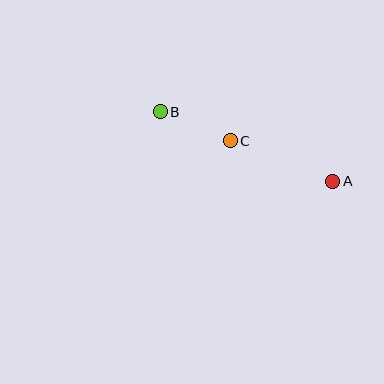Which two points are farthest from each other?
Points A and B are farthest from each other.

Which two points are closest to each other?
Points B and C are closest to each other.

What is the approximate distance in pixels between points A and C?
The distance between A and C is approximately 110 pixels.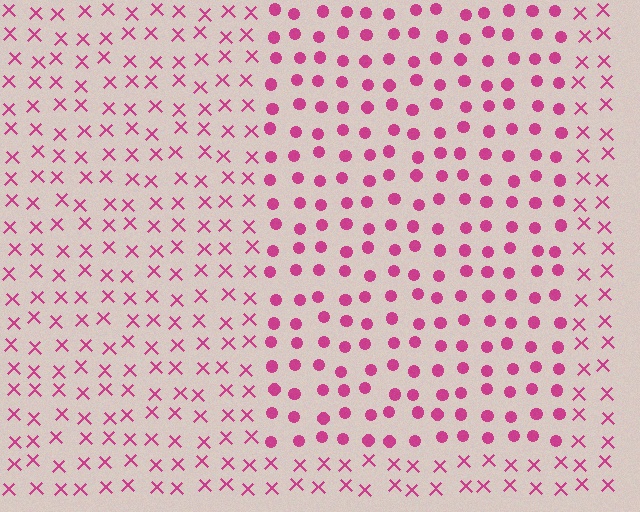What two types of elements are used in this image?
The image uses circles inside the rectangle region and X marks outside it.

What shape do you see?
I see a rectangle.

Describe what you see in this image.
The image is filled with small magenta elements arranged in a uniform grid. A rectangle-shaped region contains circles, while the surrounding area contains X marks. The boundary is defined purely by the change in element shape.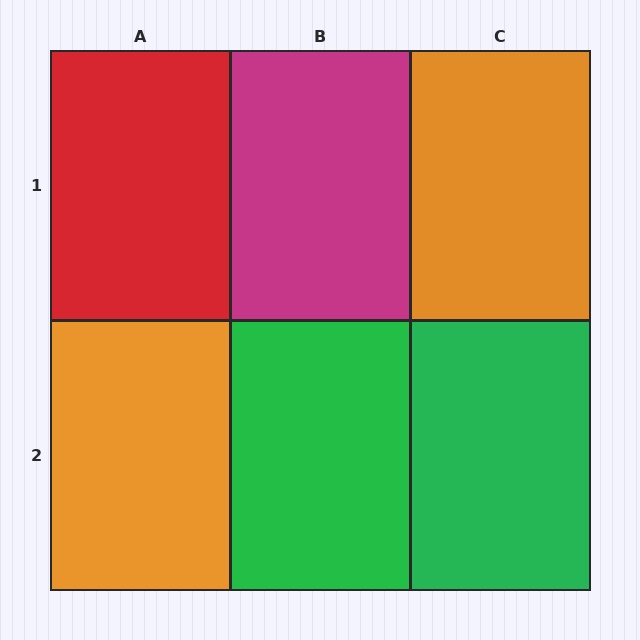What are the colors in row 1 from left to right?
Red, magenta, orange.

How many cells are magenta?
1 cell is magenta.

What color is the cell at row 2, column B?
Green.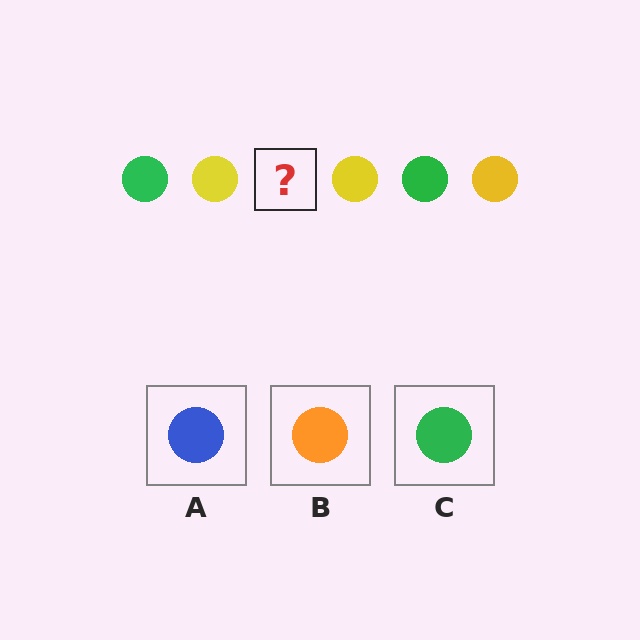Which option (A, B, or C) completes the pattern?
C.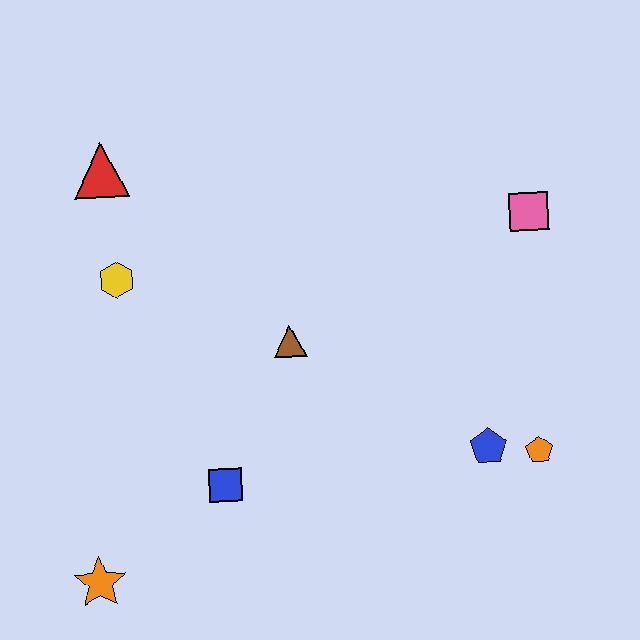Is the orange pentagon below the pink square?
Yes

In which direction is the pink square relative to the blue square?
The pink square is to the right of the blue square.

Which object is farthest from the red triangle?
The orange pentagon is farthest from the red triangle.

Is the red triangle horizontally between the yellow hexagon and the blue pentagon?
No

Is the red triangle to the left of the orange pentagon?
Yes